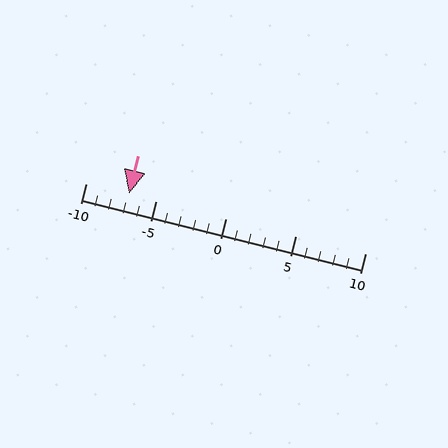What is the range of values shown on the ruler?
The ruler shows values from -10 to 10.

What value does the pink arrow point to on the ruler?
The pink arrow points to approximately -7.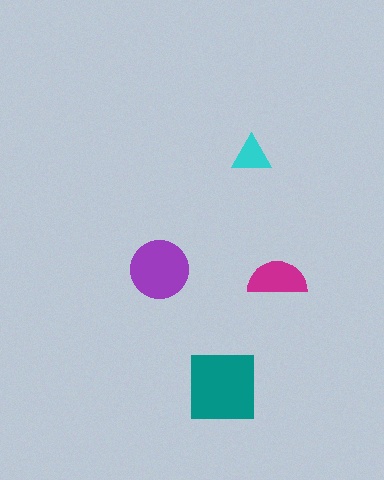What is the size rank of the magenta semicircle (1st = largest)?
3rd.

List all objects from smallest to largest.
The cyan triangle, the magenta semicircle, the purple circle, the teal square.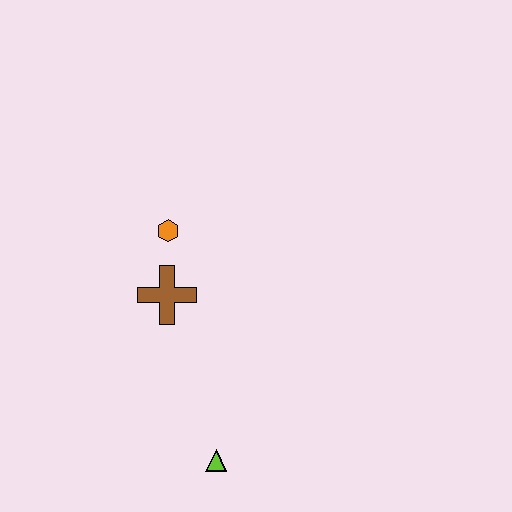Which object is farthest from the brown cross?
The lime triangle is farthest from the brown cross.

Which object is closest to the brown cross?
The orange hexagon is closest to the brown cross.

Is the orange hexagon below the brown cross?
No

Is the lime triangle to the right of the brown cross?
Yes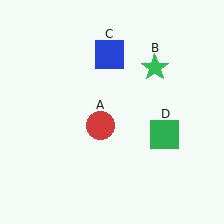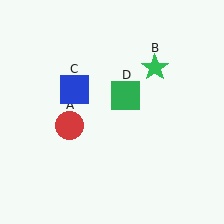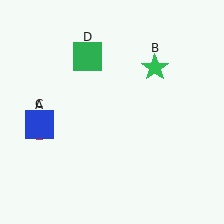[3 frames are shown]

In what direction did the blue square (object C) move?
The blue square (object C) moved down and to the left.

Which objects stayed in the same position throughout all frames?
Green star (object B) remained stationary.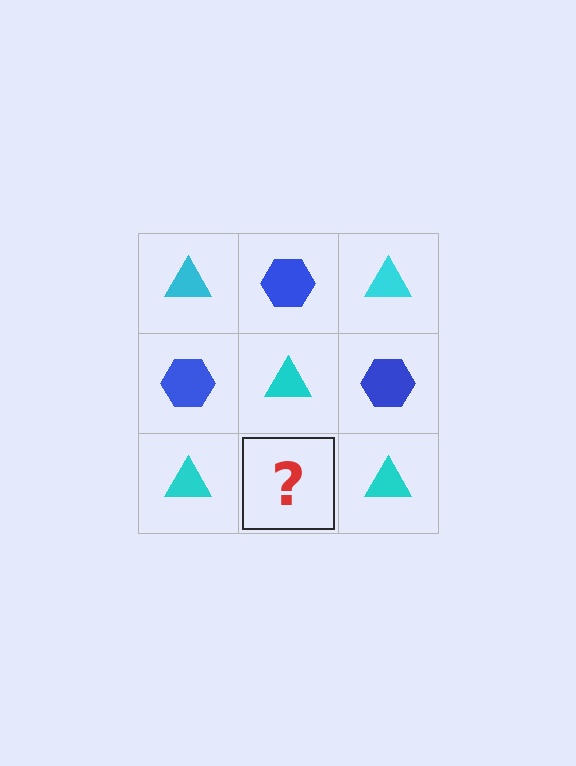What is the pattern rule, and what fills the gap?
The rule is that it alternates cyan triangle and blue hexagon in a checkerboard pattern. The gap should be filled with a blue hexagon.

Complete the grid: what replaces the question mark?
The question mark should be replaced with a blue hexagon.